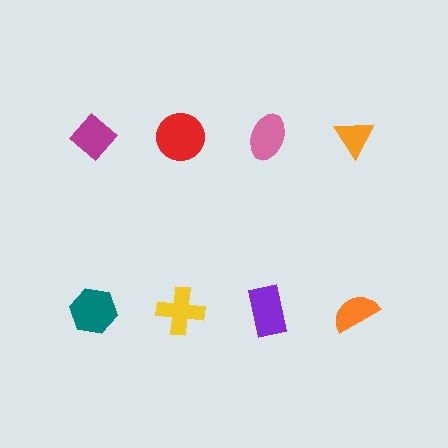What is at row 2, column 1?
A teal hexagon.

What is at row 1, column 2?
A red circle.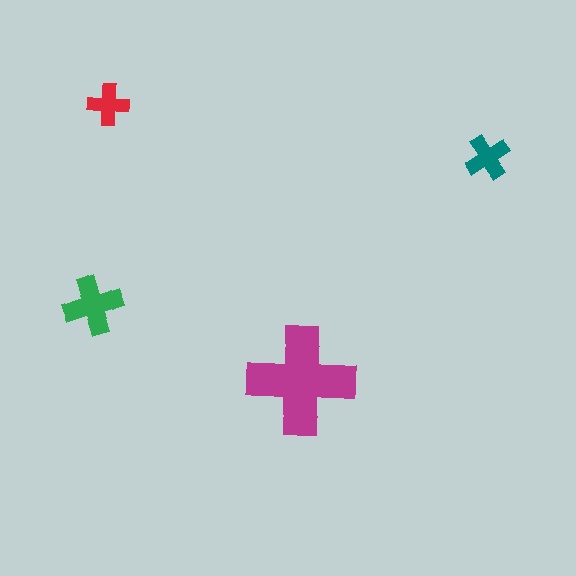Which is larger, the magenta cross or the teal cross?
The magenta one.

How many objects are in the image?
There are 4 objects in the image.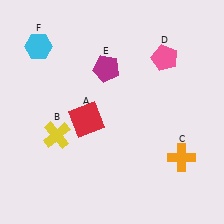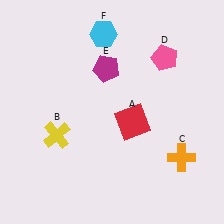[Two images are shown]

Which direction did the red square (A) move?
The red square (A) moved right.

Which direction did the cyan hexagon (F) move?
The cyan hexagon (F) moved right.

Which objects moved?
The objects that moved are: the red square (A), the cyan hexagon (F).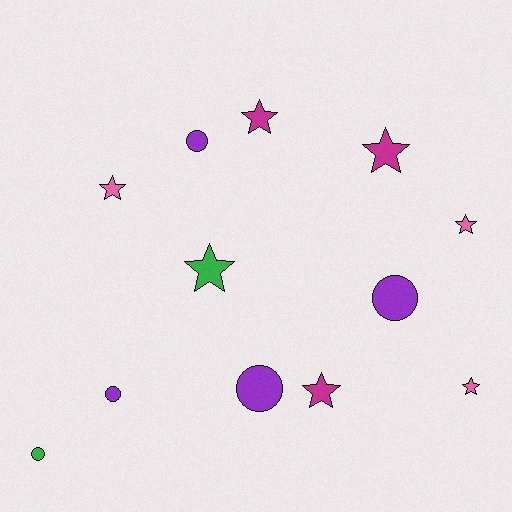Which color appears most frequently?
Purple, with 4 objects.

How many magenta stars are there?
There are 3 magenta stars.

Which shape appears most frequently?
Star, with 7 objects.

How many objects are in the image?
There are 12 objects.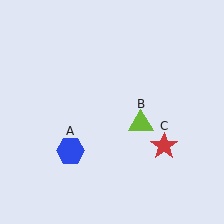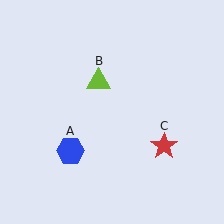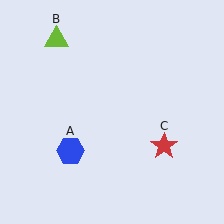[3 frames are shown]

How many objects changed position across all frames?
1 object changed position: lime triangle (object B).